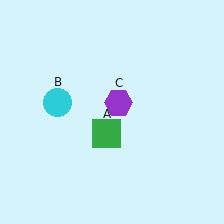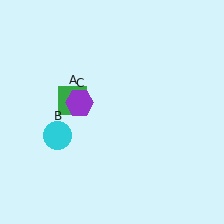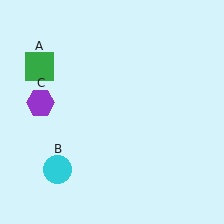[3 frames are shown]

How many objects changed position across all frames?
3 objects changed position: green square (object A), cyan circle (object B), purple hexagon (object C).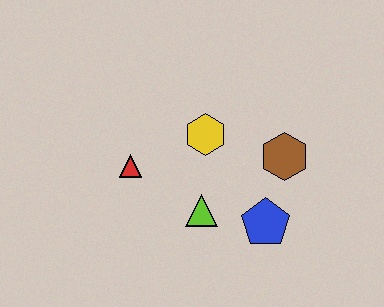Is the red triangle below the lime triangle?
No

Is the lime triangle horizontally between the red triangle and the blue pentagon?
Yes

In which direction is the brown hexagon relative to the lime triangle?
The brown hexagon is to the right of the lime triangle.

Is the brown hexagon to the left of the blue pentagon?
No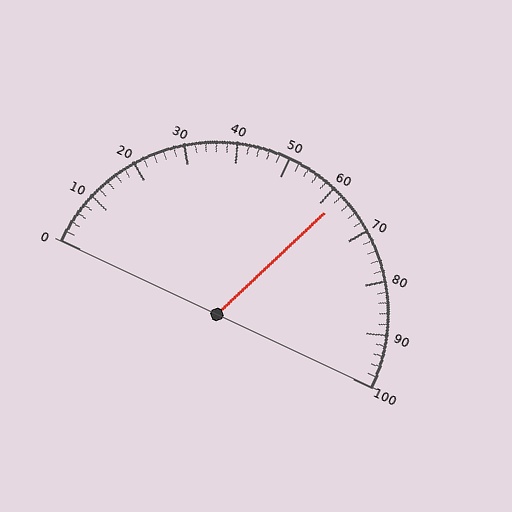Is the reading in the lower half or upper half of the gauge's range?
The reading is in the upper half of the range (0 to 100).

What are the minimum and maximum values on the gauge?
The gauge ranges from 0 to 100.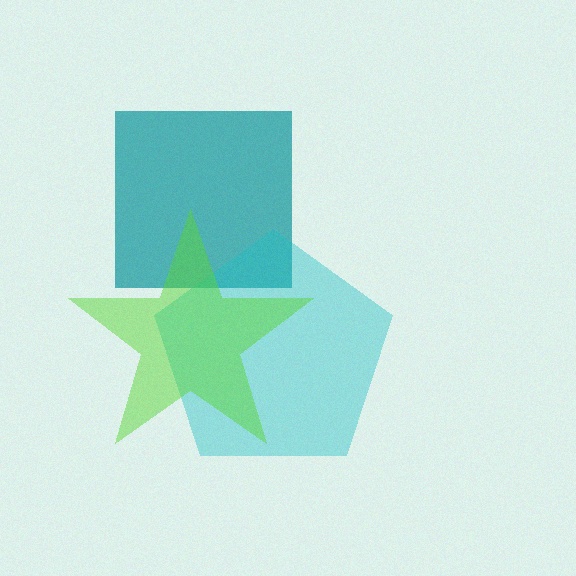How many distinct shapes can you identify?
There are 3 distinct shapes: a teal square, a cyan pentagon, a lime star.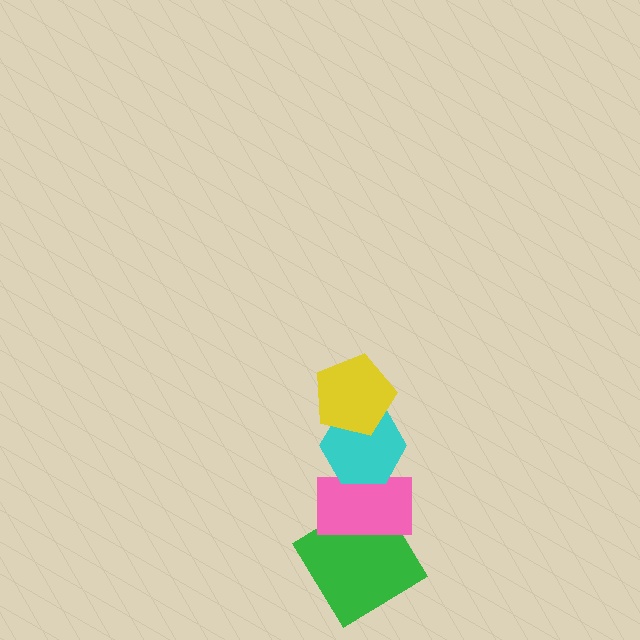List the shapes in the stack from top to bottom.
From top to bottom: the yellow pentagon, the cyan hexagon, the pink rectangle, the green diamond.